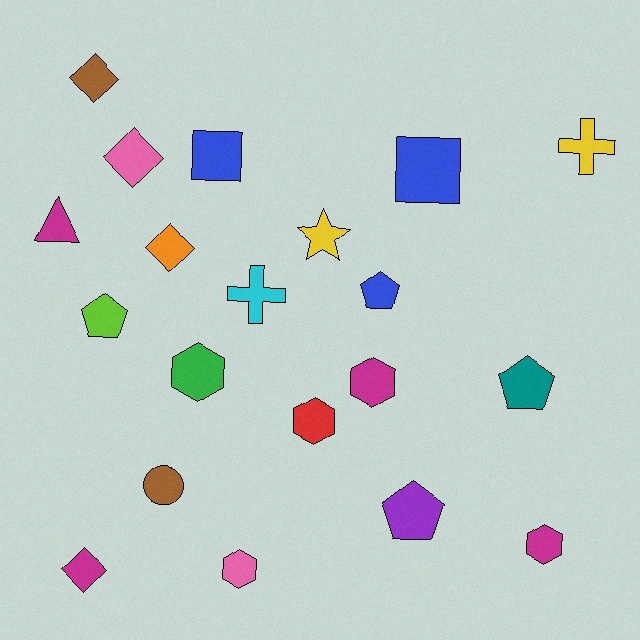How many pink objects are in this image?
There are 2 pink objects.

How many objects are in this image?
There are 20 objects.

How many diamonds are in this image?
There are 4 diamonds.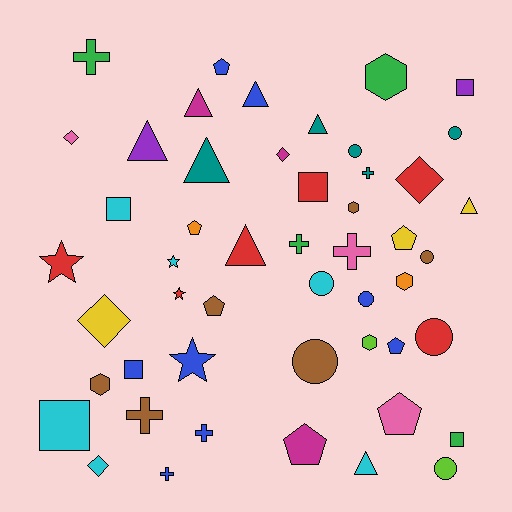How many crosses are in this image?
There are 7 crosses.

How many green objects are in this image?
There are 4 green objects.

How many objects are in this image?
There are 50 objects.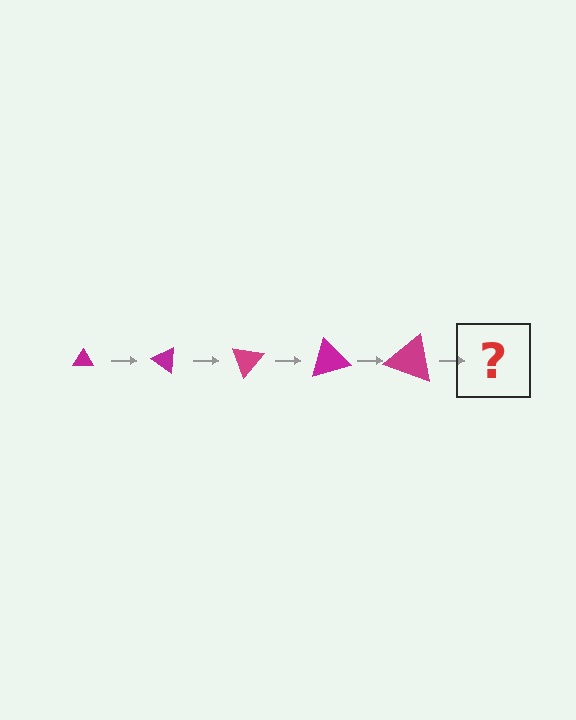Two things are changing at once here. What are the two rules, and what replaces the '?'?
The two rules are that the triangle grows larger each step and it rotates 35 degrees each step. The '?' should be a triangle, larger than the previous one and rotated 175 degrees from the start.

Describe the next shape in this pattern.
It should be a triangle, larger than the previous one and rotated 175 degrees from the start.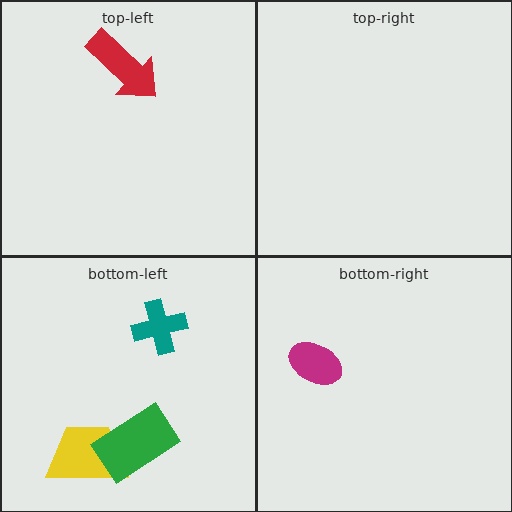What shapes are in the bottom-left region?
The teal cross, the yellow trapezoid, the green rectangle.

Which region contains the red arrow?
The top-left region.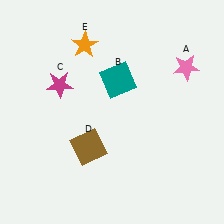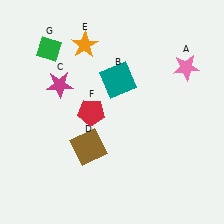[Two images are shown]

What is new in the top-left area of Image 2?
A green diamond (G) was added in the top-left area of Image 2.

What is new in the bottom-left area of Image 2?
A red pentagon (F) was added in the bottom-left area of Image 2.